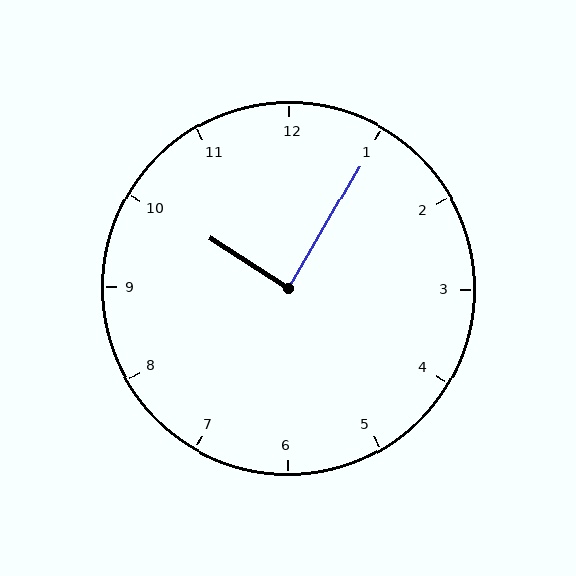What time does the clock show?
10:05.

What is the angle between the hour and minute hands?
Approximately 88 degrees.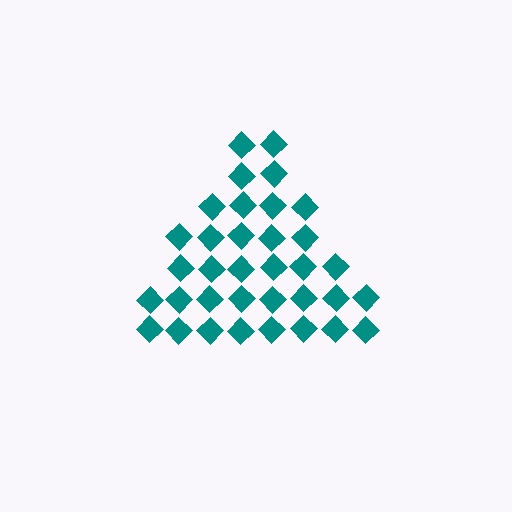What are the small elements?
The small elements are diamonds.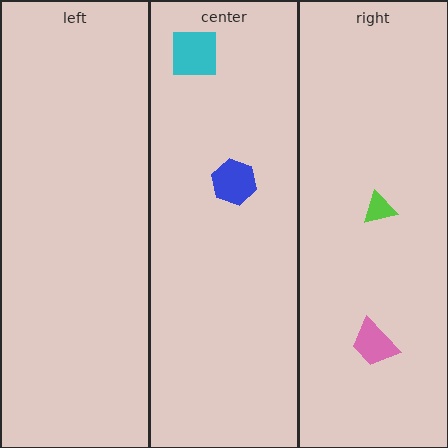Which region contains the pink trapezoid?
The right region.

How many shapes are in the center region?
2.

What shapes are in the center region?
The blue hexagon, the cyan square.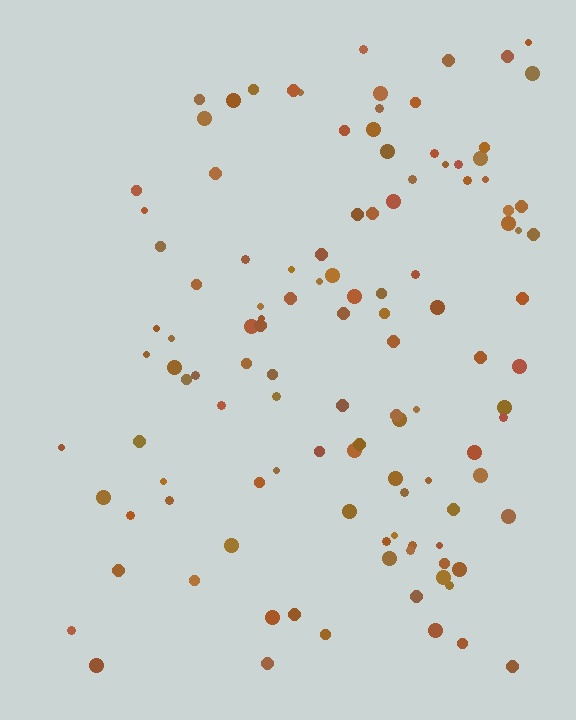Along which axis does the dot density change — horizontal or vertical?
Horizontal.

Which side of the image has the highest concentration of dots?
The right.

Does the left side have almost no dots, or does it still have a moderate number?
Still a moderate number, just noticeably fewer than the right.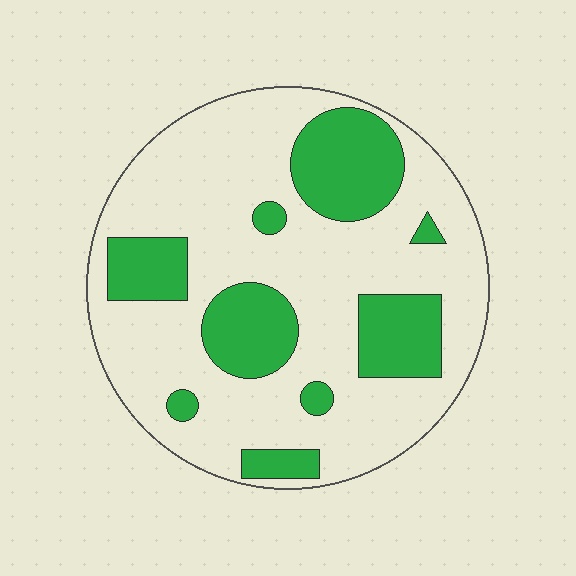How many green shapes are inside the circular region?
9.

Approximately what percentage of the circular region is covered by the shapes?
Approximately 30%.